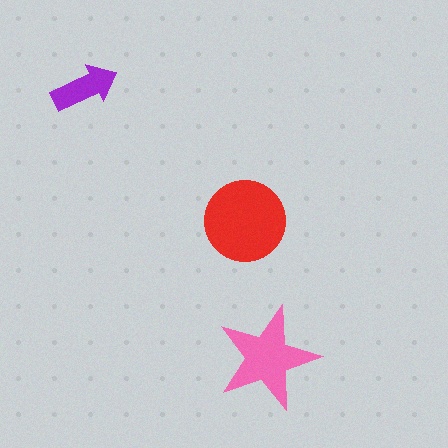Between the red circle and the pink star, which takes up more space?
The red circle.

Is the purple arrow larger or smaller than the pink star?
Smaller.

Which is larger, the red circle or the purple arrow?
The red circle.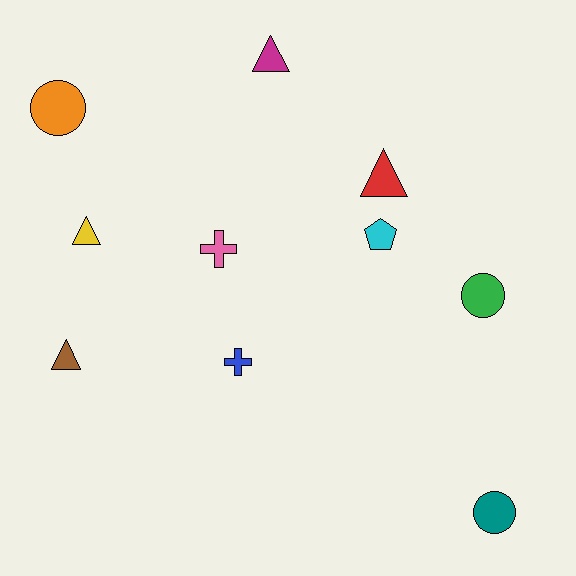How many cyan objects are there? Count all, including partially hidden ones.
There is 1 cyan object.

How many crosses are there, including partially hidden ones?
There are 2 crosses.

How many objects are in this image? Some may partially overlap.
There are 10 objects.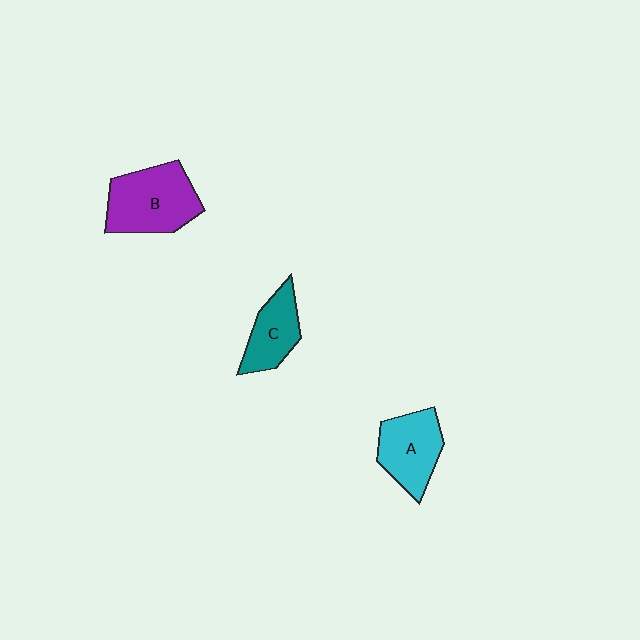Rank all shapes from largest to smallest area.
From largest to smallest: B (purple), A (cyan), C (teal).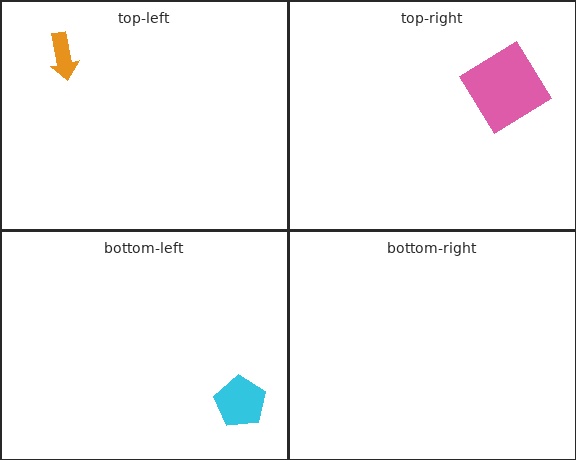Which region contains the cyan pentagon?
The bottom-left region.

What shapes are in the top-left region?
The orange arrow.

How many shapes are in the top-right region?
1.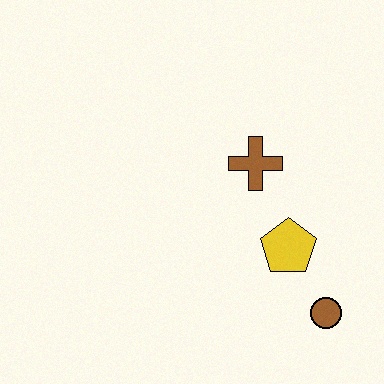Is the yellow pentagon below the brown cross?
Yes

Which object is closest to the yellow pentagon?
The brown circle is closest to the yellow pentagon.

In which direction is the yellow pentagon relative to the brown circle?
The yellow pentagon is above the brown circle.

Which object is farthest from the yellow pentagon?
The brown cross is farthest from the yellow pentagon.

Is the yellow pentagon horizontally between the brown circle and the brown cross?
Yes